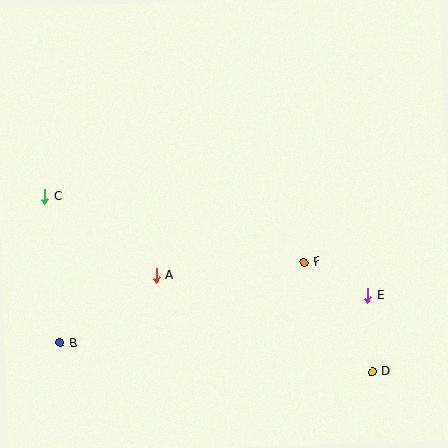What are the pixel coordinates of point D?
Point D is at (372, 372).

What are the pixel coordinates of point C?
Point C is at (45, 196).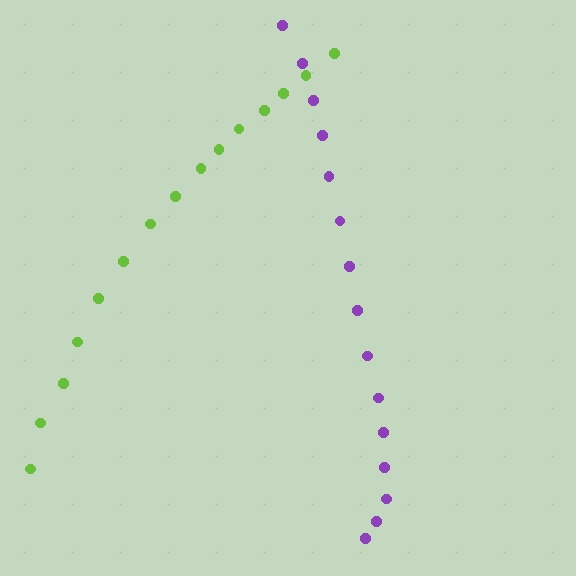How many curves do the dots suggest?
There are 2 distinct paths.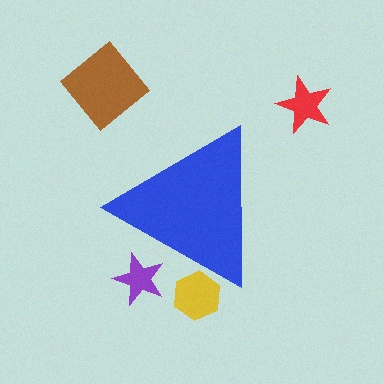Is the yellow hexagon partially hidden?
Yes, the yellow hexagon is partially hidden behind the blue triangle.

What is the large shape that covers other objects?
A blue triangle.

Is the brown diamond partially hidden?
No, the brown diamond is fully visible.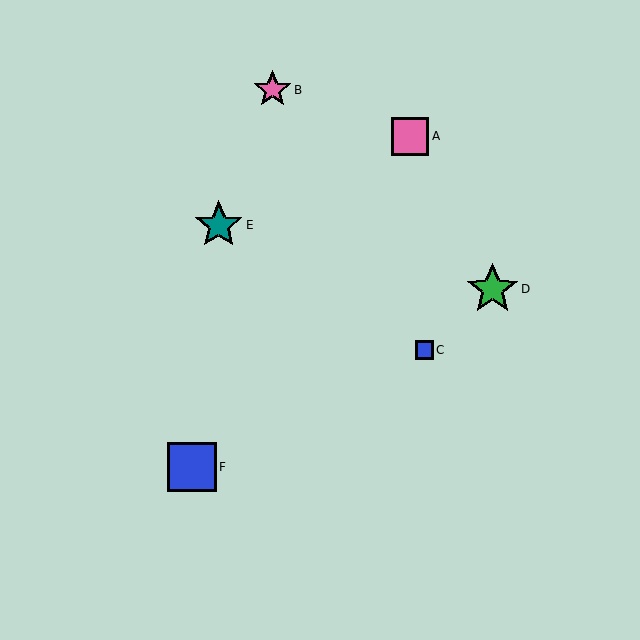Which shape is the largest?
The green star (labeled D) is the largest.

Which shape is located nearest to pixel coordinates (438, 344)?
The blue square (labeled C) at (424, 350) is nearest to that location.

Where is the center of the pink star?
The center of the pink star is at (272, 90).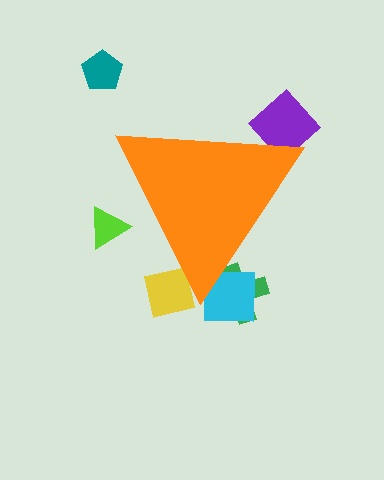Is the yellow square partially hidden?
Yes, the yellow square is partially hidden behind the orange triangle.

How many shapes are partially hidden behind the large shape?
5 shapes are partially hidden.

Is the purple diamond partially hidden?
Yes, the purple diamond is partially hidden behind the orange triangle.